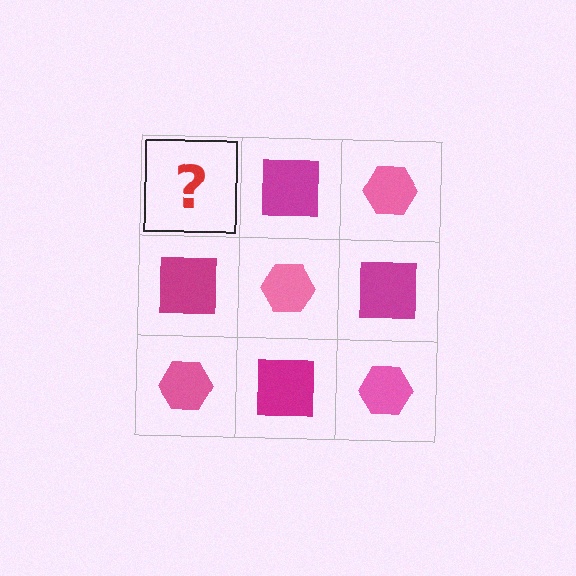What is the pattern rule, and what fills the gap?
The rule is that it alternates pink hexagon and magenta square in a checkerboard pattern. The gap should be filled with a pink hexagon.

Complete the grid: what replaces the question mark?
The question mark should be replaced with a pink hexagon.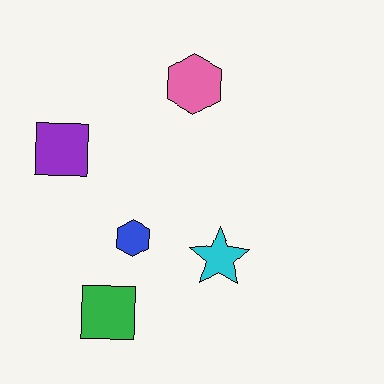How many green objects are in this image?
There is 1 green object.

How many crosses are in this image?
There are no crosses.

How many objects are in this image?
There are 5 objects.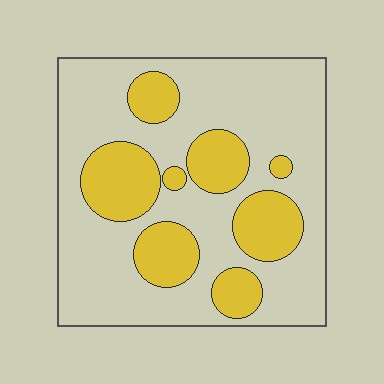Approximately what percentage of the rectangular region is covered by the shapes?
Approximately 30%.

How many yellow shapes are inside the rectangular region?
8.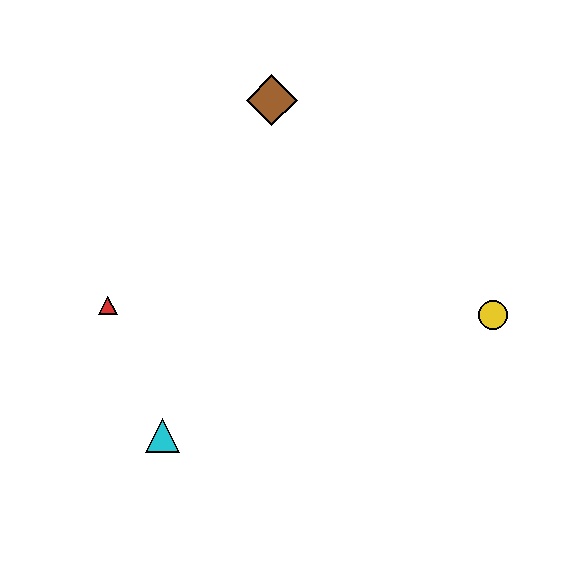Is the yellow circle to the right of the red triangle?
Yes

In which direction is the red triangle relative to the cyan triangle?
The red triangle is above the cyan triangle.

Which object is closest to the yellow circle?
The brown diamond is closest to the yellow circle.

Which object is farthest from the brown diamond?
The cyan triangle is farthest from the brown diamond.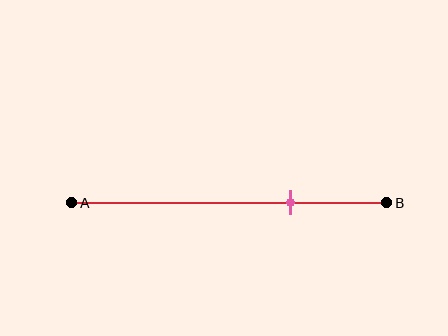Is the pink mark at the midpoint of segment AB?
No, the mark is at about 70% from A, not at the 50% midpoint.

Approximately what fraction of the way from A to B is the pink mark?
The pink mark is approximately 70% of the way from A to B.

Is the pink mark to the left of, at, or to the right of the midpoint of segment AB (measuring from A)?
The pink mark is to the right of the midpoint of segment AB.